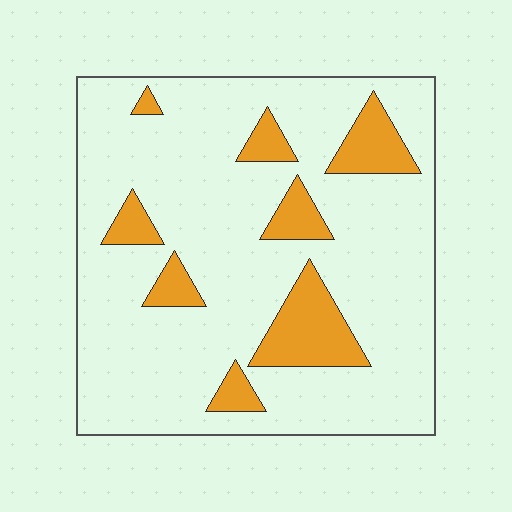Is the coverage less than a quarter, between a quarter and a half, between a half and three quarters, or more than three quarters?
Less than a quarter.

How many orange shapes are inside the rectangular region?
8.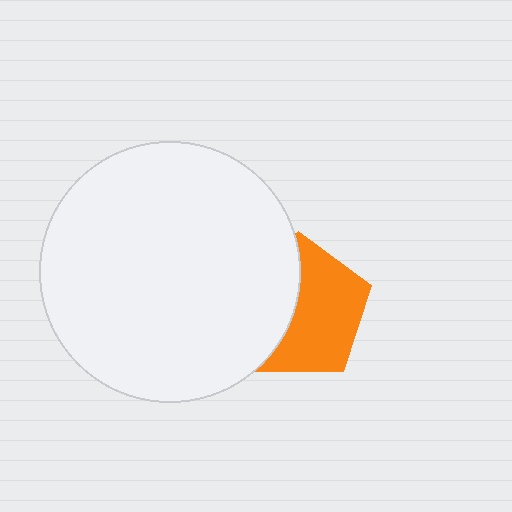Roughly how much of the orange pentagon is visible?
About half of it is visible (roughly 57%).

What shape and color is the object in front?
The object in front is a white circle.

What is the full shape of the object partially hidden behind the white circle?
The partially hidden object is an orange pentagon.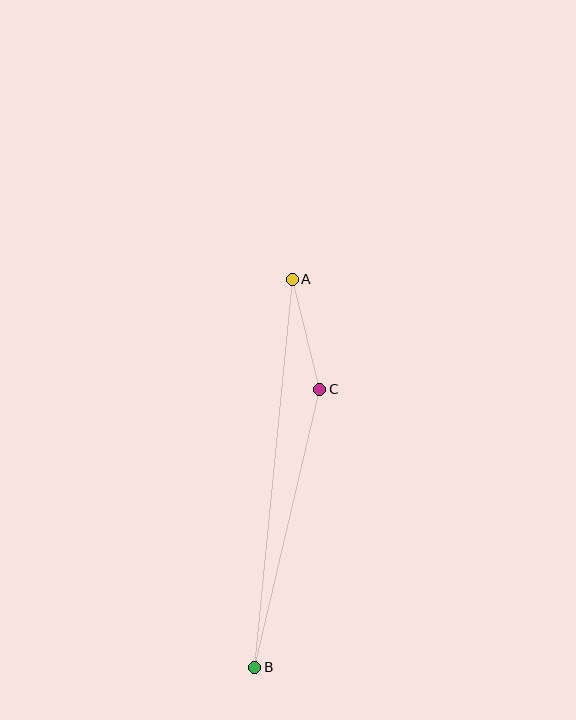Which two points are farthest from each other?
Points A and B are farthest from each other.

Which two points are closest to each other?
Points A and C are closest to each other.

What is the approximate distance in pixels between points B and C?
The distance between B and C is approximately 286 pixels.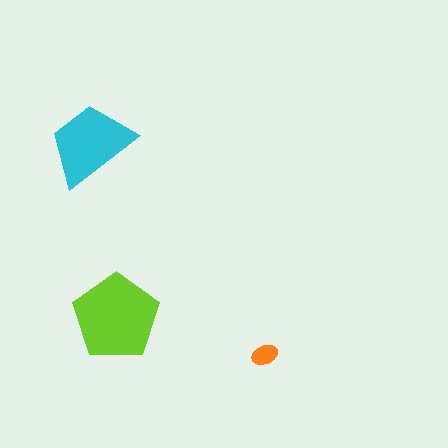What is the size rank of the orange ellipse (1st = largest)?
3rd.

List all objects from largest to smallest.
The lime pentagon, the cyan trapezoid, the orange ellipse.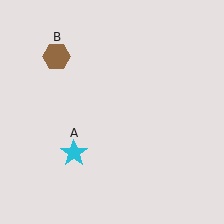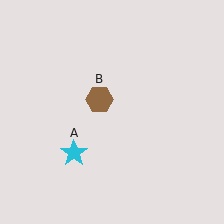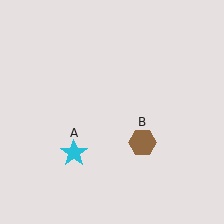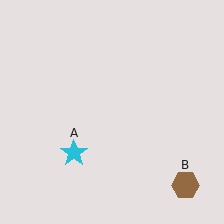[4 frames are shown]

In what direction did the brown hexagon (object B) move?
The brown hexagon (object B) moved down and to the right.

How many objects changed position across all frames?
1 object changed position: brown hexagon (object B).